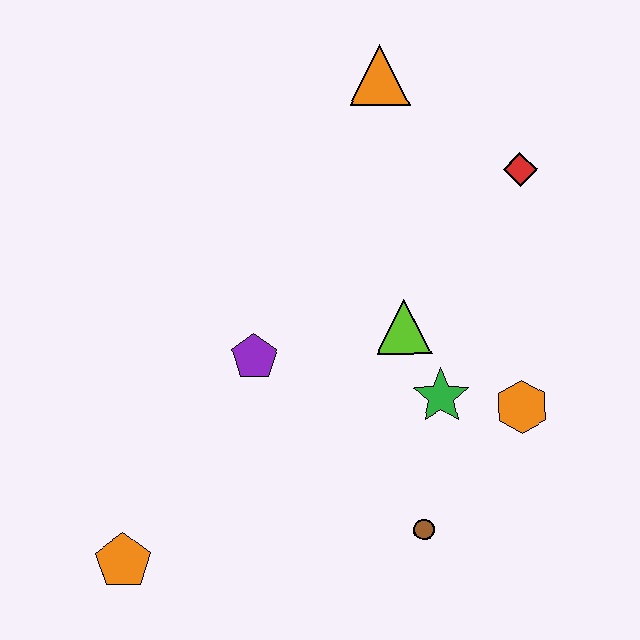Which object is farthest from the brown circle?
The orange triangle is farthest from the brown circle.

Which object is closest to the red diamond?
The orange triangle is closest to the red diamond.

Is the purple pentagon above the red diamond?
No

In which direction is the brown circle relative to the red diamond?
The brown circle is below the red diamond.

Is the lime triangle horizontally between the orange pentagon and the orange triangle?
No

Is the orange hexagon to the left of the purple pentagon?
No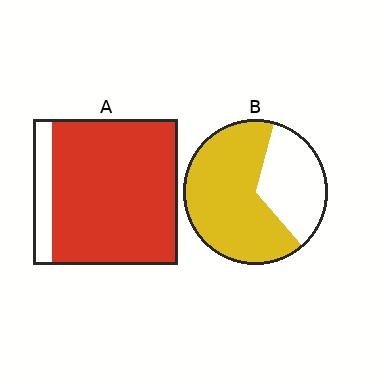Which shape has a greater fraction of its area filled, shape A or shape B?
Shape A.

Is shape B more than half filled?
Yes.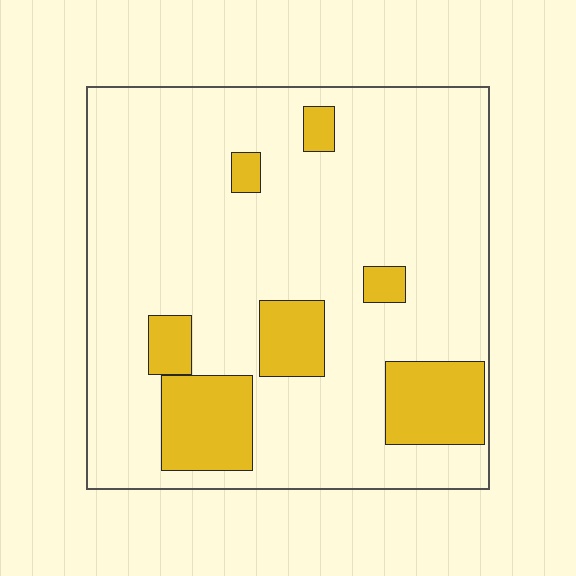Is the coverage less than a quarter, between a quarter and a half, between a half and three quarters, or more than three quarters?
Less than a quarter.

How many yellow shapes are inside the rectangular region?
7.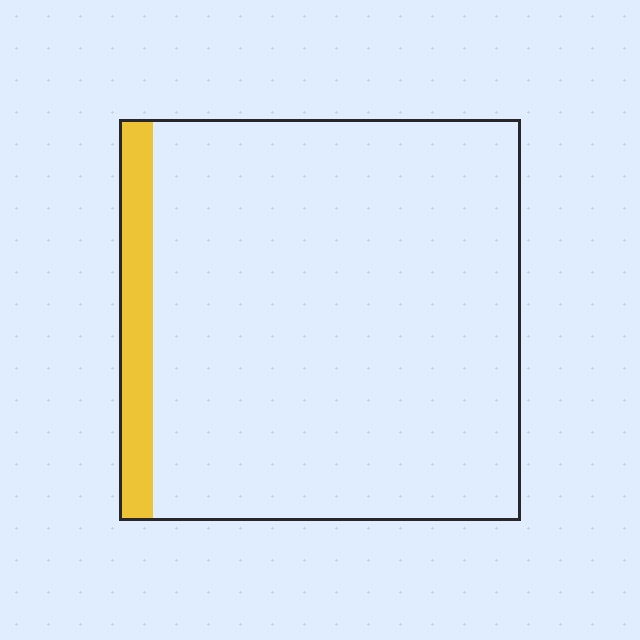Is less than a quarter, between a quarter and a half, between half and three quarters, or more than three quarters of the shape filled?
Less than a quarter.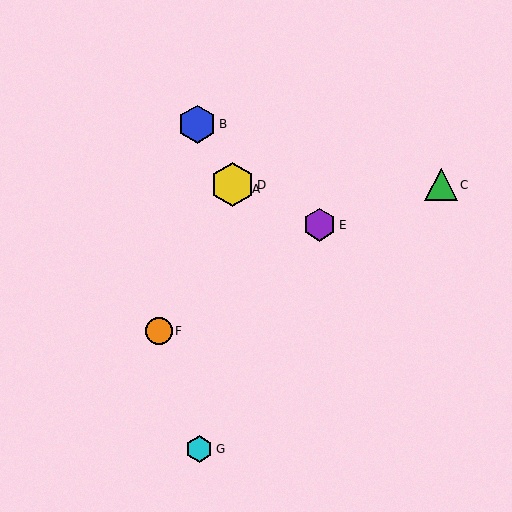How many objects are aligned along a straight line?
3 objects (A, B, D) are aligned along a straight line.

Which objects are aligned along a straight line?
Objects A, B, D are aligned along a straight line.